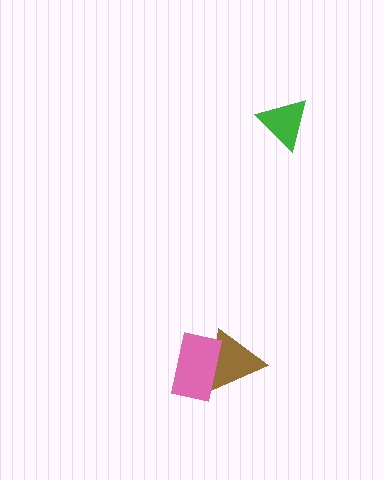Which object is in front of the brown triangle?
The pink rectangle is in front of the brown triangle.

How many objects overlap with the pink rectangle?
1 object overlaps with the pink rectangle.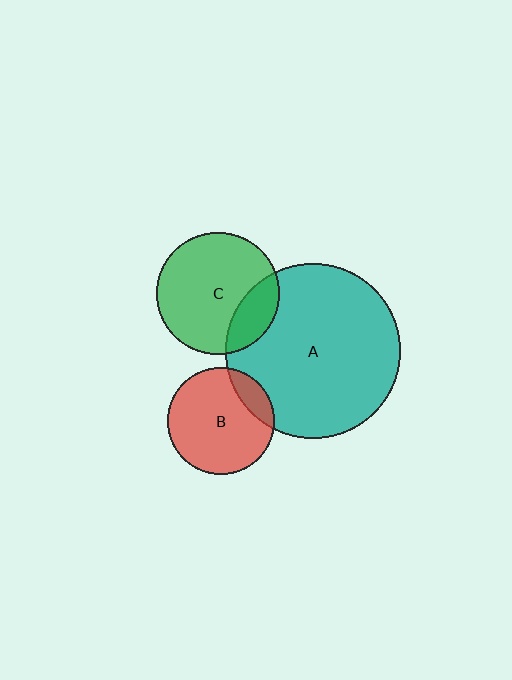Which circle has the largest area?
Circle A (teal).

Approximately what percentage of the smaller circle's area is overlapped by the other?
Approximately 20%.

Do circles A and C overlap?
Yes.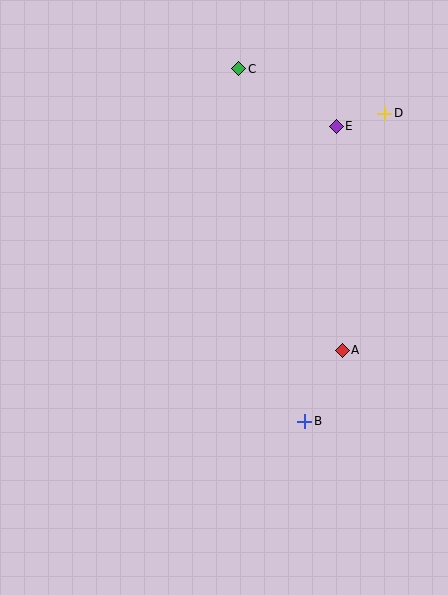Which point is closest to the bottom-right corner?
Point B is closest to the bottom-right corner.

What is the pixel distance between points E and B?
The distance between E and B is 296 pixels.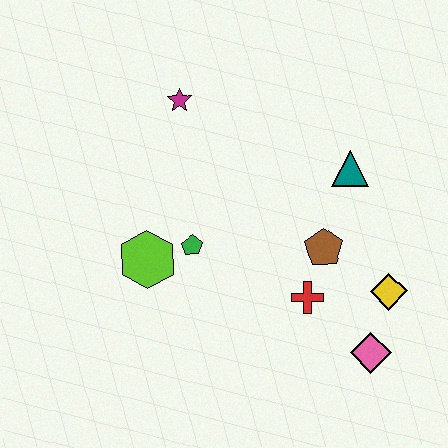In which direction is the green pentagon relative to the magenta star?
The green pentagon is below the magenta star.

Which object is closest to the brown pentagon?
The red cross is closest to the brown pentagon.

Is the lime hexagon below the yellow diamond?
No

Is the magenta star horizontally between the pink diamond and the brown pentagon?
No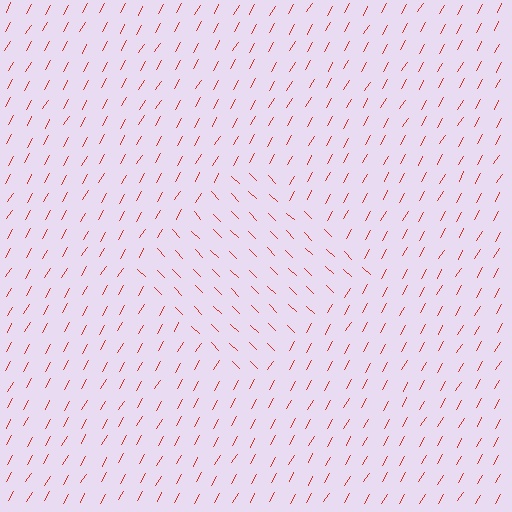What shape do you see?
I see a diamond.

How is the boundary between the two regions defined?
The boundary is defined purely by a change in line orientation (approximately 75 degrees difference). All lines are the same color and thickness.